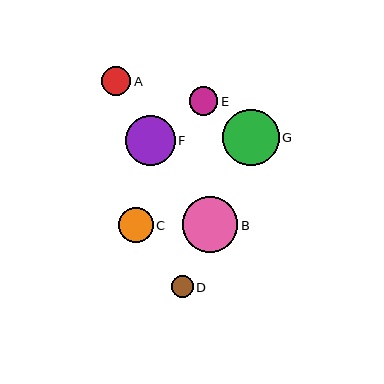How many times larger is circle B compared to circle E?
Circle B is approximately 1.9 times the size of circle E.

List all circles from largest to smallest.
From largest to smallest: G, B, F, C, A, E, D.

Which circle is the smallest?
Circle D is the smallest with a size of approximately 22 pixels.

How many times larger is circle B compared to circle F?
Circle B is approximately 1.1 times the size of circle F.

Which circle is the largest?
Circle G is the largest with a size of approximately 56 pixels.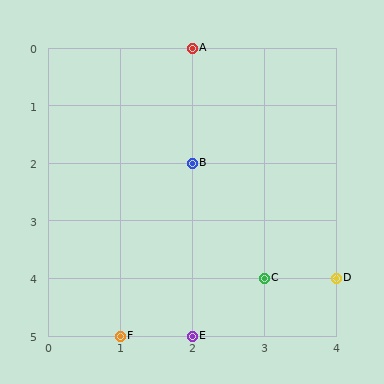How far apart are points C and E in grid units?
Points C and E are 1 column and 1 row apart (about 1.4 grid units diagonally).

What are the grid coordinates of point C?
Point C is at grid coordinates (3, 4).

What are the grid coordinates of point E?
Point E is at grid coordinates (2, 5).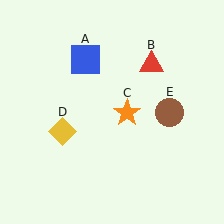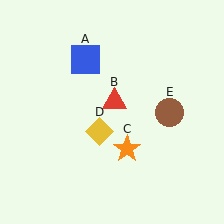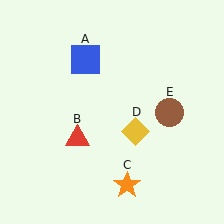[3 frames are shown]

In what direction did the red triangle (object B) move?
The red triangle (object B) moved down and to the left.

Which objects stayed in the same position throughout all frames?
Blue square (object A) and brown circle (object E) remained stationary.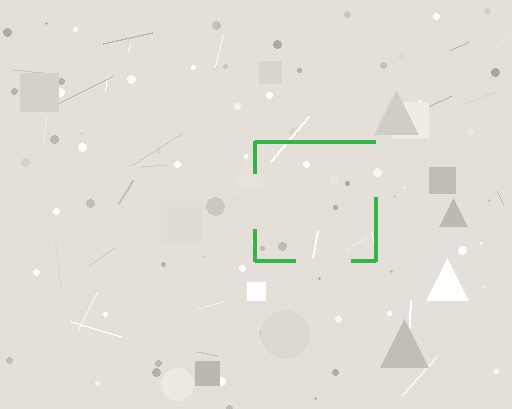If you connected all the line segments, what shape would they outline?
They would outline a square.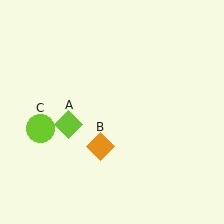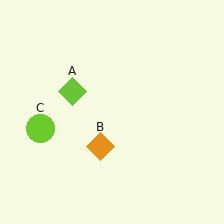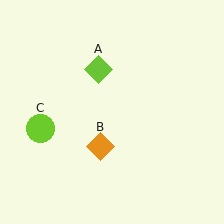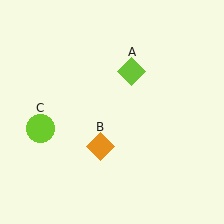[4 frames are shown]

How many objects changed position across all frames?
1 object changed position: lime diamond (object A).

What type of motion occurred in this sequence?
The lime diamond (object A) rotated clockwise around the center of the scene.